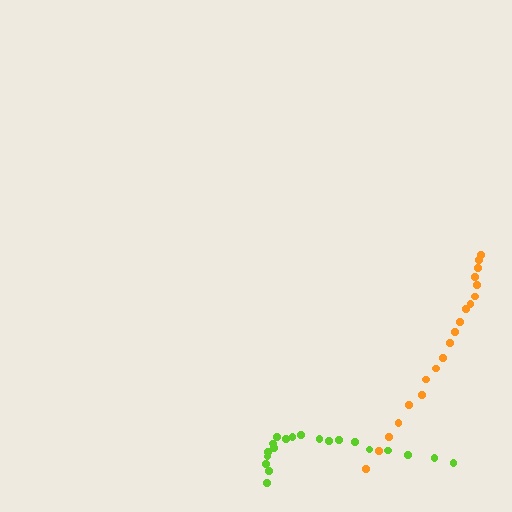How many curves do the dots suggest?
There are 2 distinct paths.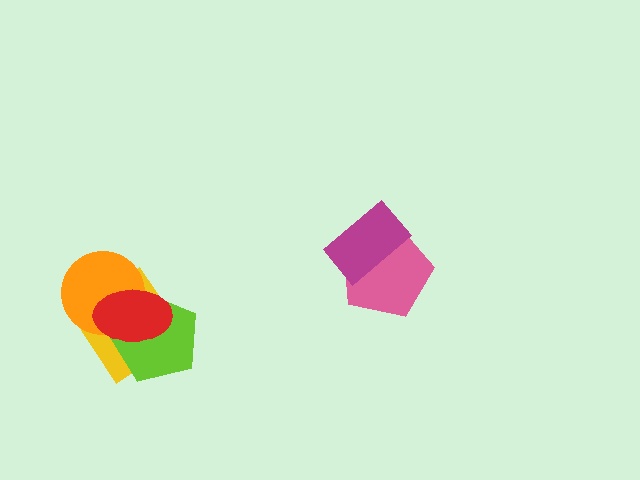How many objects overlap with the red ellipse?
3 objects overlap with the red ellipse.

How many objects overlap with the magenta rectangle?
1 object overlaps with the magenta rectangle.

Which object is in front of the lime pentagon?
The red ellipse is in front of the lime pentagon.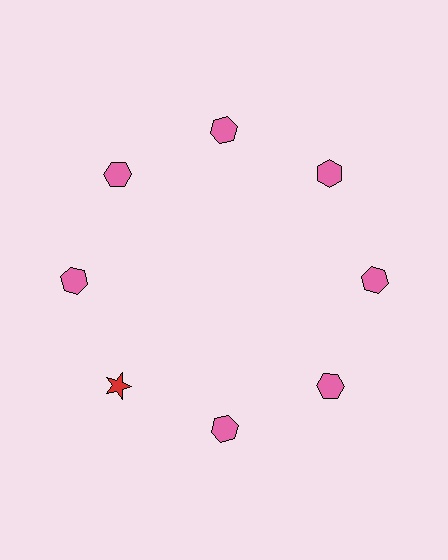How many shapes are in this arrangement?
There are 8 shapes arranged in a ring pattern.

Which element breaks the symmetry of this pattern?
The red star at roughly the 8 o'clock position breaks the symmetry. All other shapes are pink hexagons.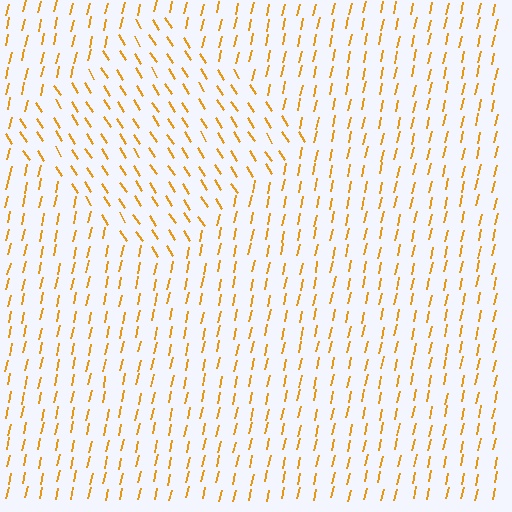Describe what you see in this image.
The image is filled with small orange line segments. A diamond region in the image has lines oriented differently from the surrounding lines, creating a visible texture boundary.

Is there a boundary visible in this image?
Yes, there is a texture boundary formed by a change in line orientation.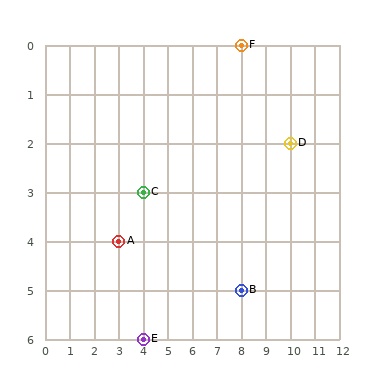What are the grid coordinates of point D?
Point D is at grid coordinates (10, 2).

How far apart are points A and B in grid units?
Points A and B are 5 columns and 1 row apart (about 5.1 grid units diagonally).